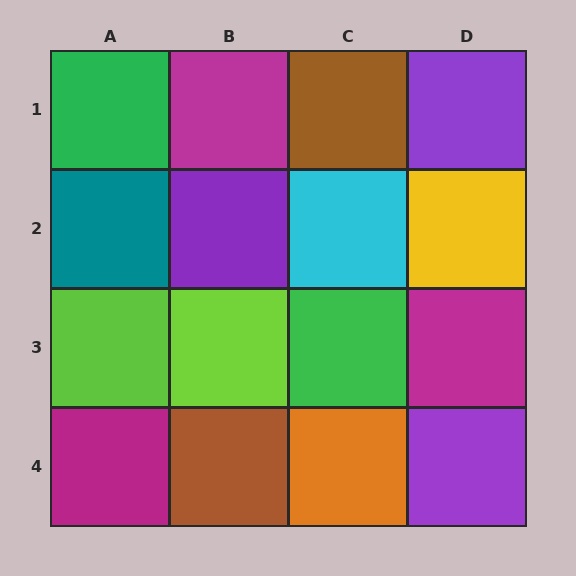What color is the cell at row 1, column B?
Magenta.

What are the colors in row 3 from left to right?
Lime, lime, green, magenta.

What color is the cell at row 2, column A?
Teal.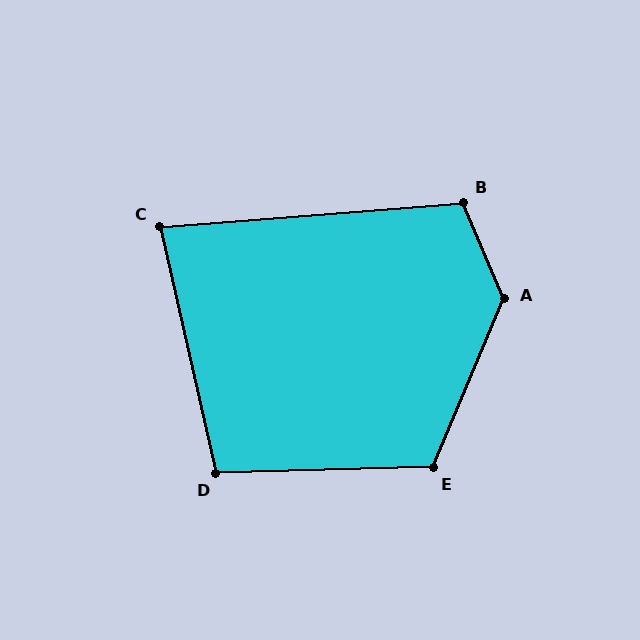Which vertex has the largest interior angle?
A, at approximately 134 degrees.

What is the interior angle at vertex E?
Approximately 115 degrees (obtuse).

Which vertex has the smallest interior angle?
C, at approximately 82 degrees.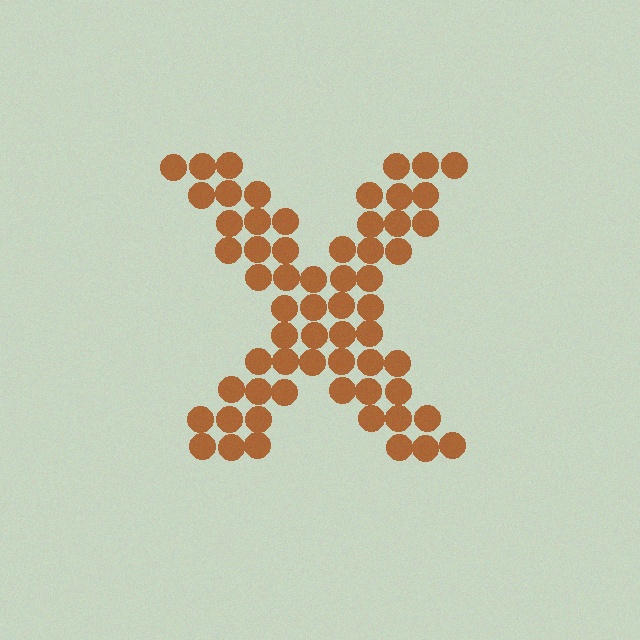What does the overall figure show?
The overall figure shows the letter X.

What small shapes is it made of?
It is made of small circles.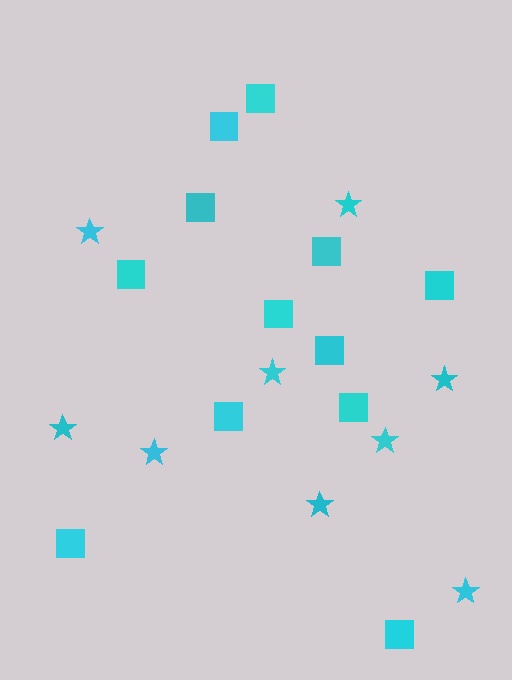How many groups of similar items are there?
There are 2 groups: one group of squares (12) and one group of stars (9).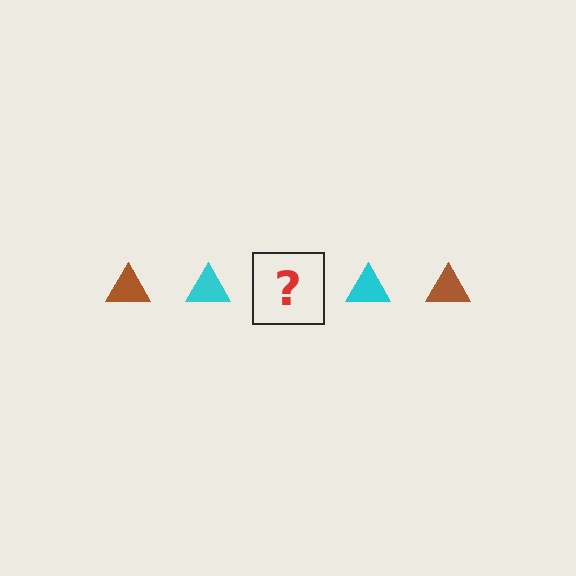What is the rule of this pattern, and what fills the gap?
The rule is that the pattern cycles through brown, cyan triangles. The gap should be filled with a brown triangle.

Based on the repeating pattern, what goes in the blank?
The blank should be a brown triangle.